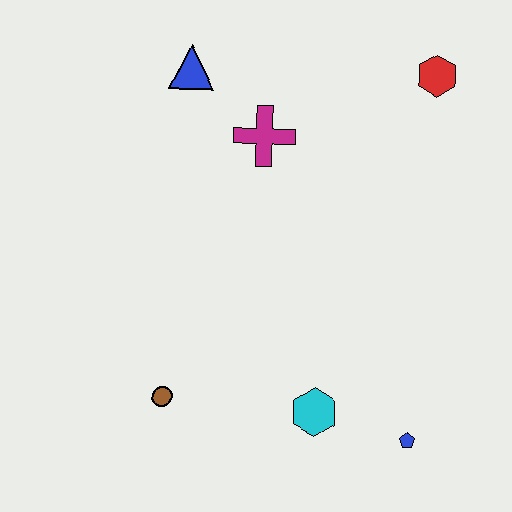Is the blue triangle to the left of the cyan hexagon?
Yes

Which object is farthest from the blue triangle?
The blue pentagon is farthest from the blue triangle.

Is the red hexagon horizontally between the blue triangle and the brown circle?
No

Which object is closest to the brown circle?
The cyan hexagon is closest to the brown circle.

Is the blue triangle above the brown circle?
Yes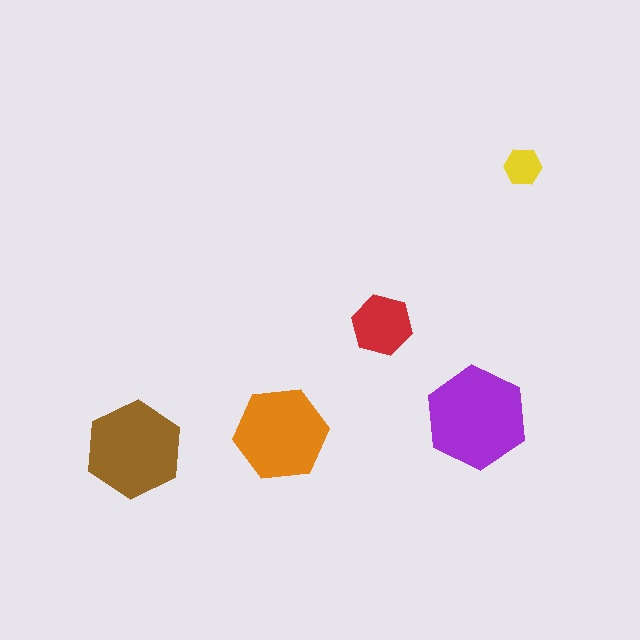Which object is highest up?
The yellow hexagon is topmost.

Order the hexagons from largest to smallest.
the purple one, the brown one, the orange one, the red one, the yellow one.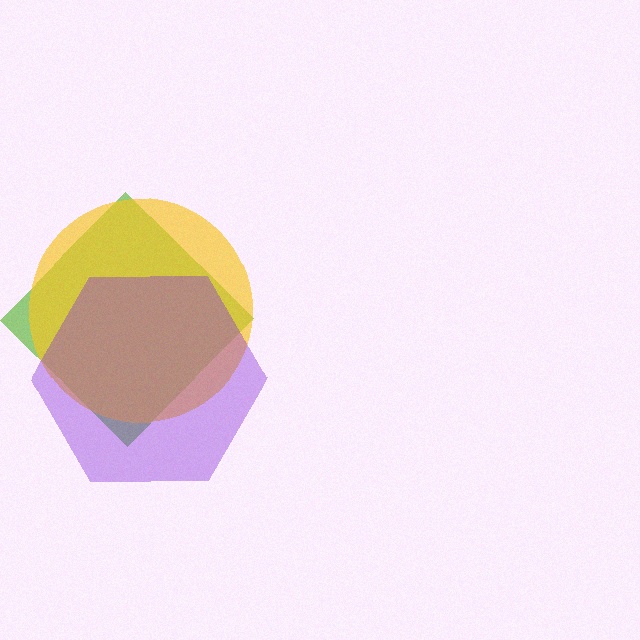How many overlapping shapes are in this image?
There are 3 overlapping shapes in the image.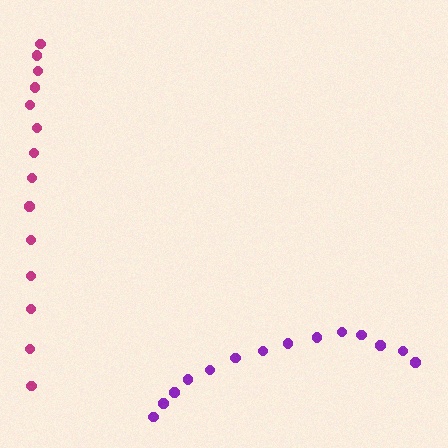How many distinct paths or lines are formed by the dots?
There are 2 distinct paths.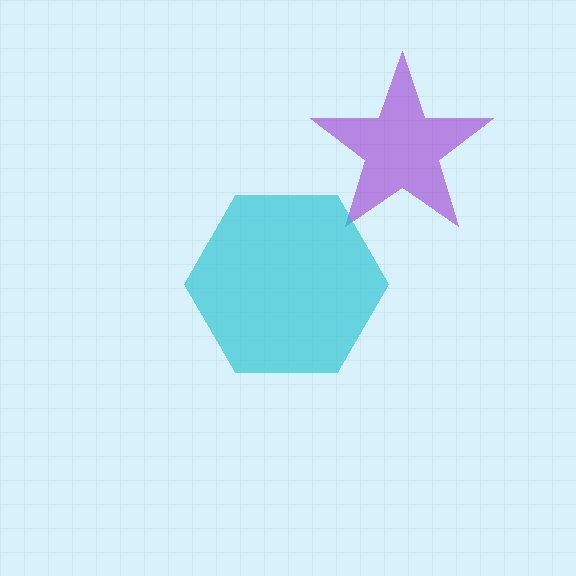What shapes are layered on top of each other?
The layered shapes are: a purple star, a cyan hexagon.